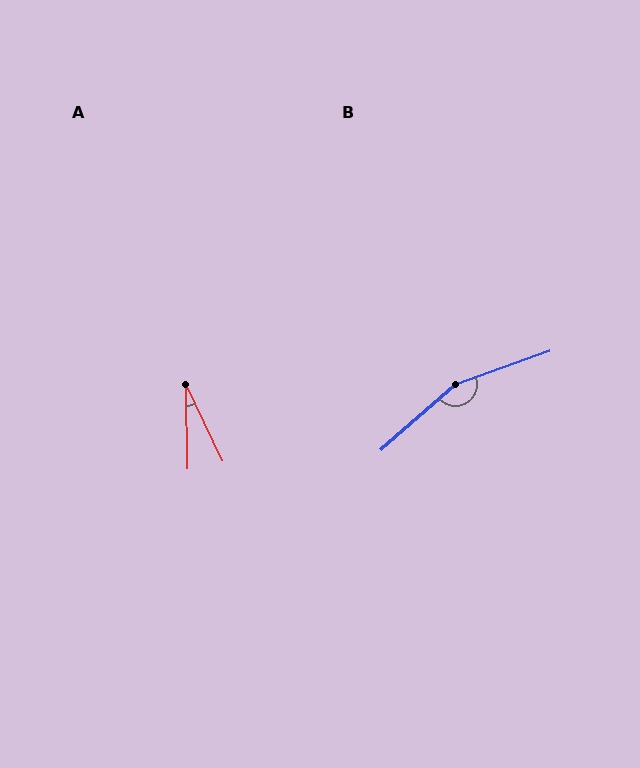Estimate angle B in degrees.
Approximately 158 degrees.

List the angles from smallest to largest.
A (24°), B (158°).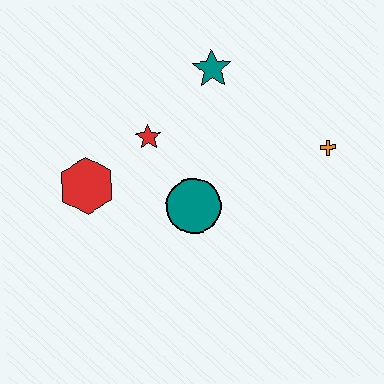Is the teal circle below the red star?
Yes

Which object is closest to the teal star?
The red star is closest to the teal star.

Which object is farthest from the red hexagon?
The orange cross is farthest from the red hexagon.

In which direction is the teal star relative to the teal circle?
The teal star is above the teal circle.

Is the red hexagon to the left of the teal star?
Yes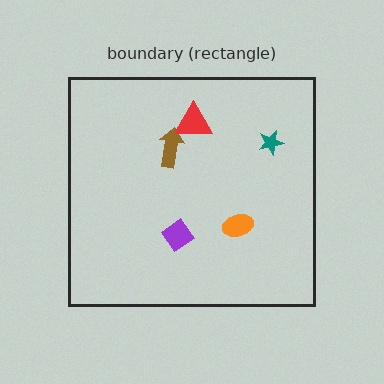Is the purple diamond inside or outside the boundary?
Inside.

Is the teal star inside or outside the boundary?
Inside.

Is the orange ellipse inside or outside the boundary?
Inside.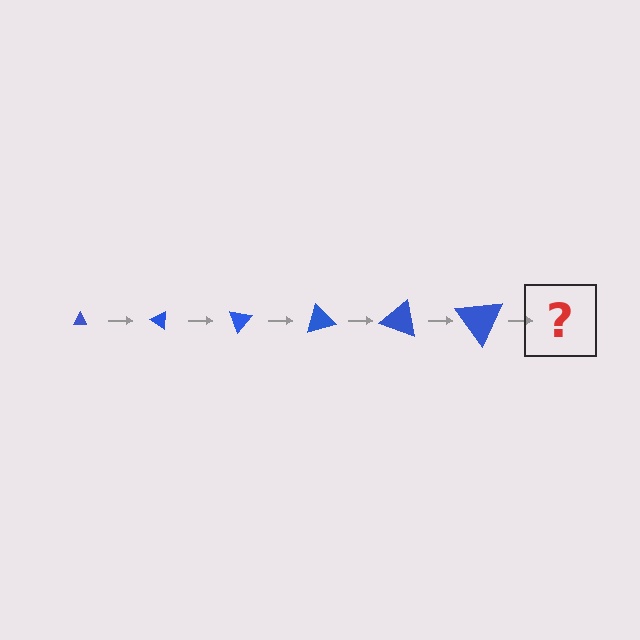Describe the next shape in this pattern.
It should be a triangle, larger than the previous one and rotated 210 degrees from the start.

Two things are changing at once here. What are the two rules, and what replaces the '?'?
The two rules are that the triangle grows larger each step and it rotates 35 degrees each step. The '?' should be a triangle, larger than the previous one and rotated 210 degrees from the start.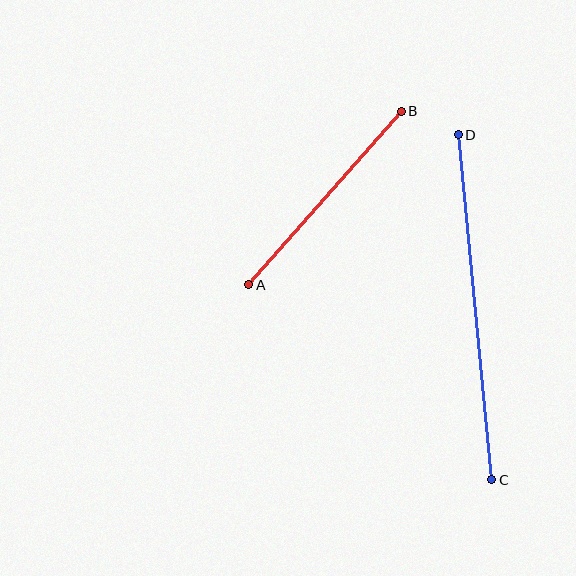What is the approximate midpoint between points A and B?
The midpoint is at approximately (325, 198) pixels.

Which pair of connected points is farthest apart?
Points C and D are farthest apart.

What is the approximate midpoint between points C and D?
The midpoint is at approximately (475, 307) pixels.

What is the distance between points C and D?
The distance is approximately 347 pixels.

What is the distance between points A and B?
The distance is approximately 231 pixels.